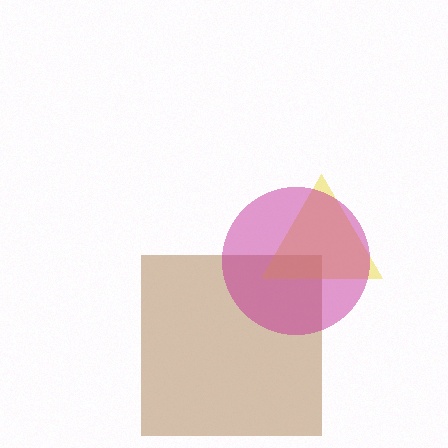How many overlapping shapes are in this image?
There are 3 overlapping shapes in the image.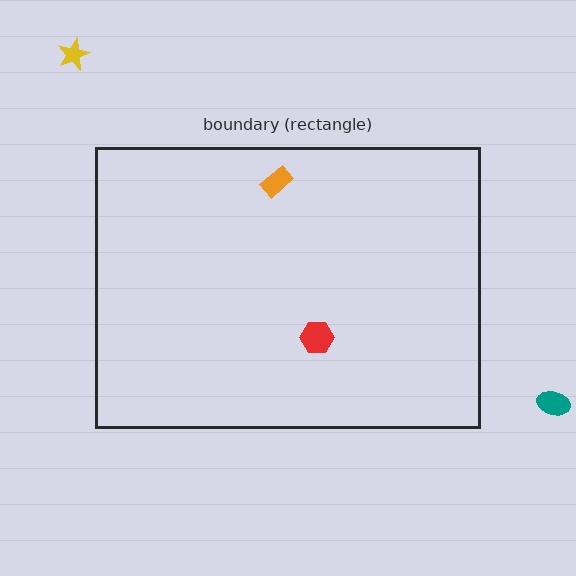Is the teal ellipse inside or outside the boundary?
Outside.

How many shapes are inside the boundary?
2 inside, 2 outside.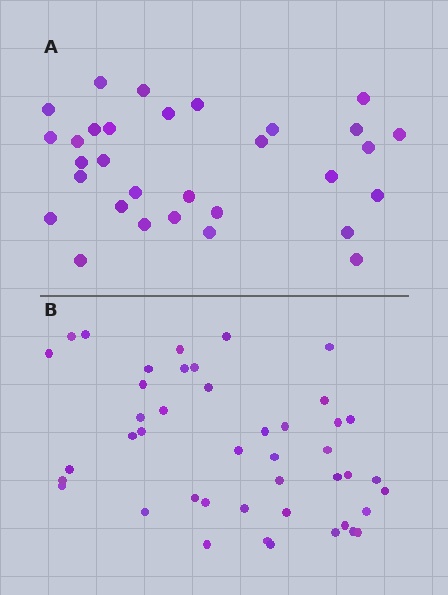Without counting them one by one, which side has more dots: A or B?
Region B (the bottom region) has more dots.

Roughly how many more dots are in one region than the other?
Region B has approximately 15 more dots than region A.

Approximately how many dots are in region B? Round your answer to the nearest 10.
About 40 dots. (The exact count is 44, which rounds to 40.)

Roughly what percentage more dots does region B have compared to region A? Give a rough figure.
About 40% more.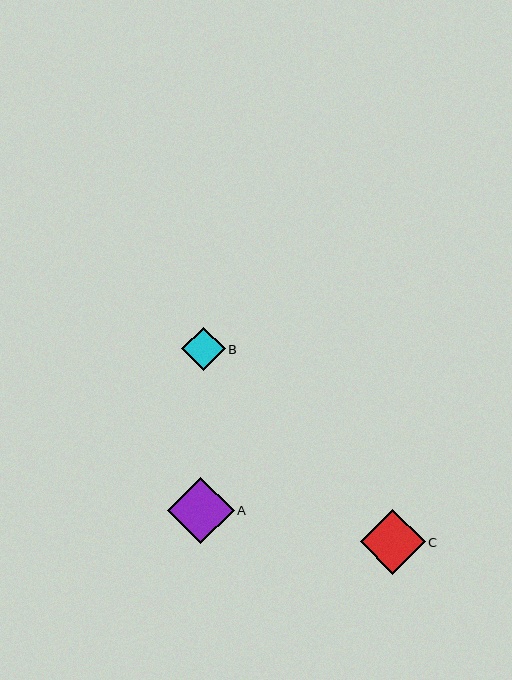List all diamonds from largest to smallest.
From largest to smallest: A, C, B.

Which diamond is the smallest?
Diamond B is the smallest with a size of approximately 43 pixels.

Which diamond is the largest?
Diamond A is the largest with a size of approximately 66 pixels.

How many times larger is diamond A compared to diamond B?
Diamond A is approximately 1.5 times the size of diamond B.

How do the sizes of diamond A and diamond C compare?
Diamond A and diamond C are approximately the same size.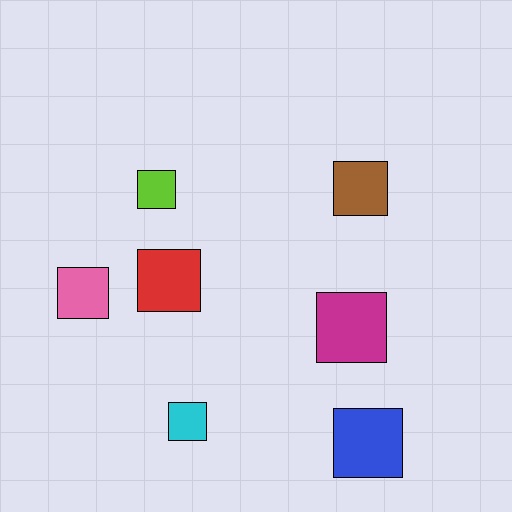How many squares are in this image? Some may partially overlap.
There are 7 squares.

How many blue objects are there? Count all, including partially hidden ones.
There is 1 blue object.